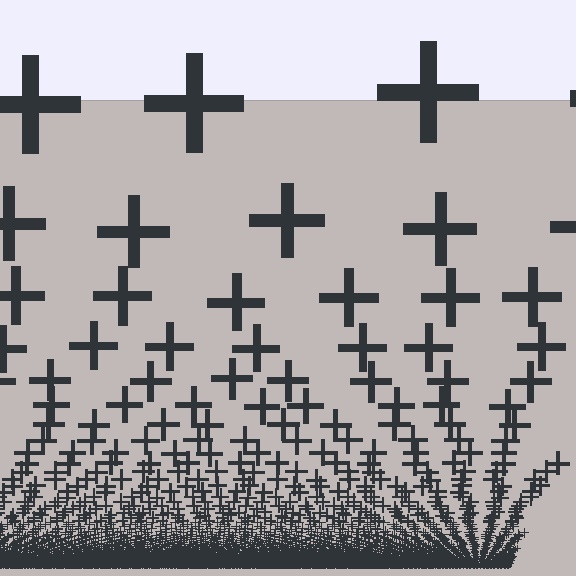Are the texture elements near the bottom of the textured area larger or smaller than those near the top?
Smaller. The gradient is inverted — elements near the bottom are smaller and denser.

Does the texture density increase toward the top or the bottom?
Density increases toward the bottom.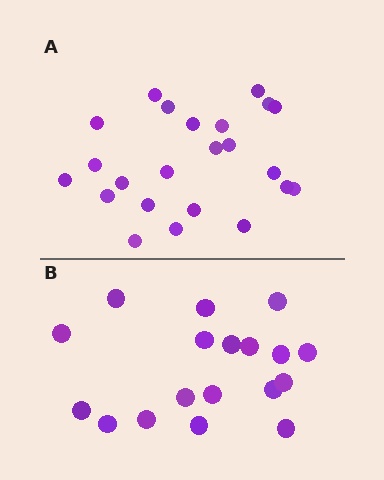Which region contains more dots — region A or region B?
Region A (the top region) has more dots.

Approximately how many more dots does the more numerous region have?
Region A has about 5 more dots than region B.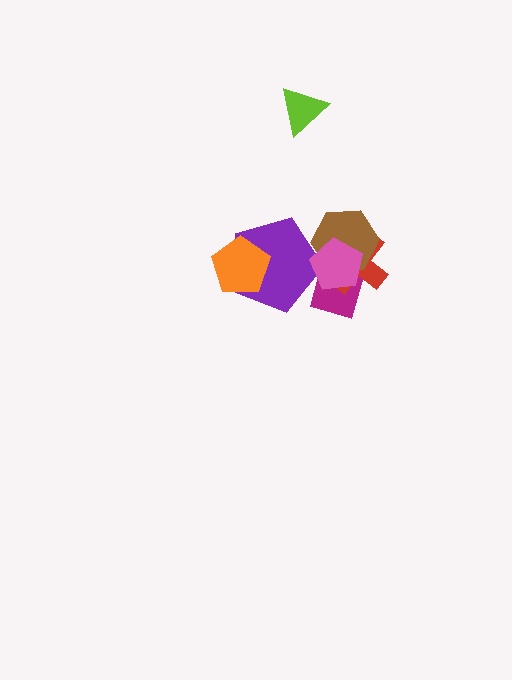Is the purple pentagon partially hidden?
Yes, it is partially covered by another shape.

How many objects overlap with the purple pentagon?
4 objects overlap with the purple pentagon.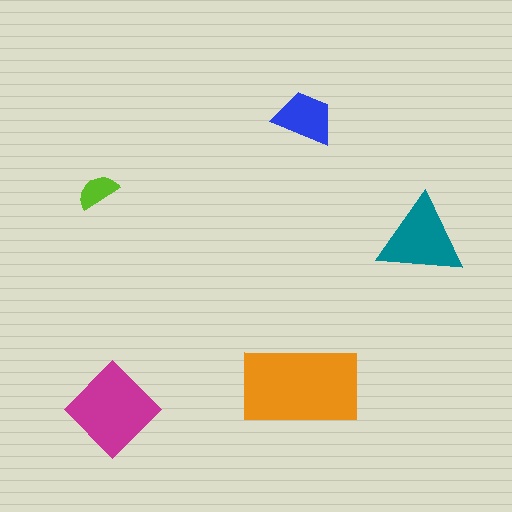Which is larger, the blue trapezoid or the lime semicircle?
The blue trapezoid.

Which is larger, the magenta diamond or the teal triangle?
The magenta diamond.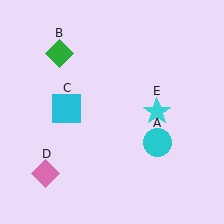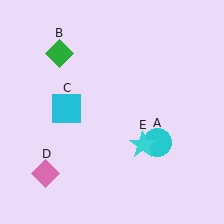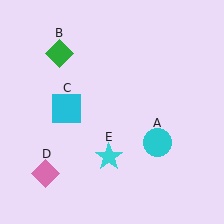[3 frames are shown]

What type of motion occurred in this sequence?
The cyan star (object E) rotated clockwise around the center of the scene.